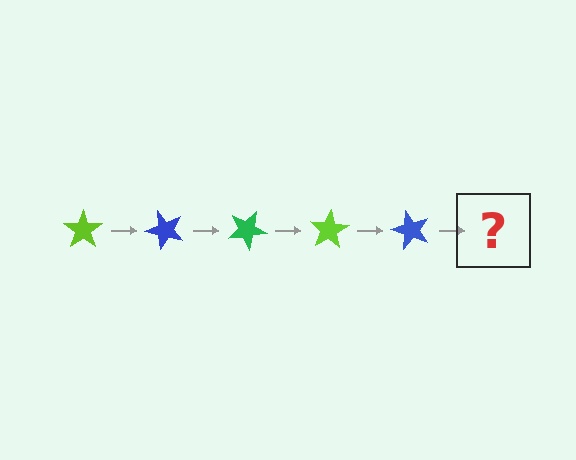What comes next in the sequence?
The next element should be a green star, rotated 250 degrees from the start.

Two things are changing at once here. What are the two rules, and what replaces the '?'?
The two rules are that it rotates 50 degrees each step and the color cycles through lime, blue, and green. The '?' should be a green star, rotated 250 degrees from the start.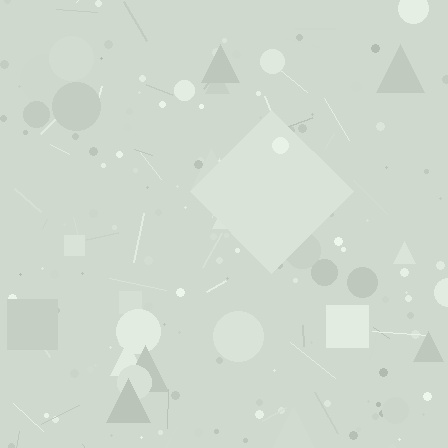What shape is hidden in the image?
A diamond is hidden in the image.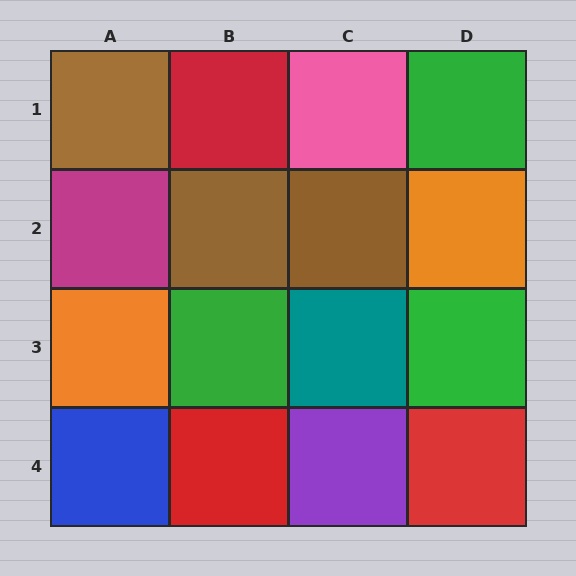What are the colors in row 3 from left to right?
Orange, green, teal, green.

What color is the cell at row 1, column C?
Pink.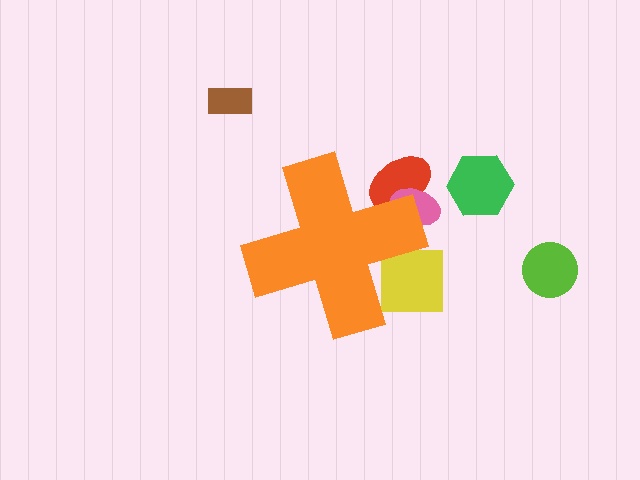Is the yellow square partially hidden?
Yes, the yellow square is partially hidden behind the orange cross.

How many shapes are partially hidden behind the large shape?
3 shapes are partially hidden.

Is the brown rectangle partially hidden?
No, the brown rectangle is fully visible.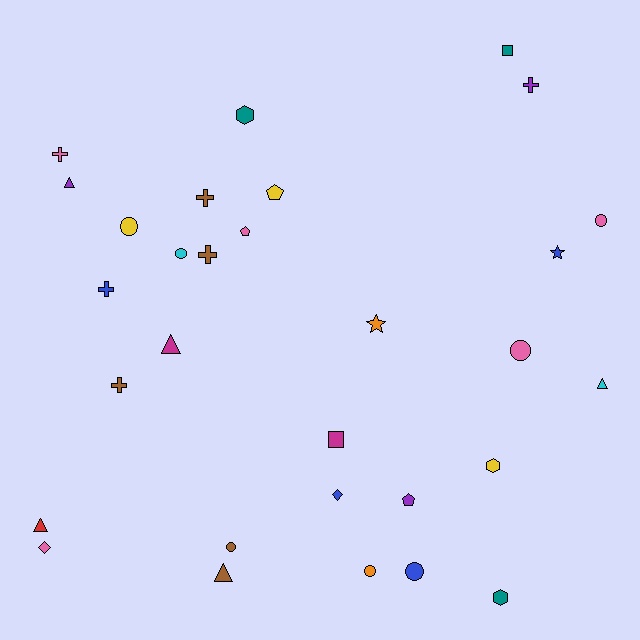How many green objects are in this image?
There are no green objects.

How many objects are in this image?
There are 30 objects.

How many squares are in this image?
There are 2 squares.